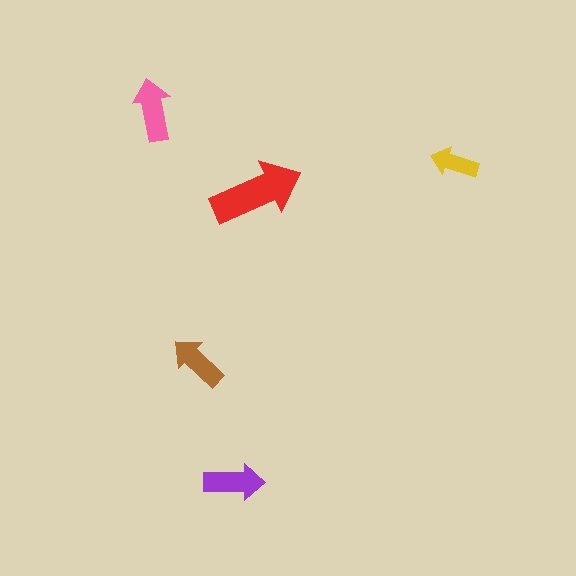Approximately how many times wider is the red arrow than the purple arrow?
About 1.5 times wider.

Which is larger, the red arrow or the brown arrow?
The red one.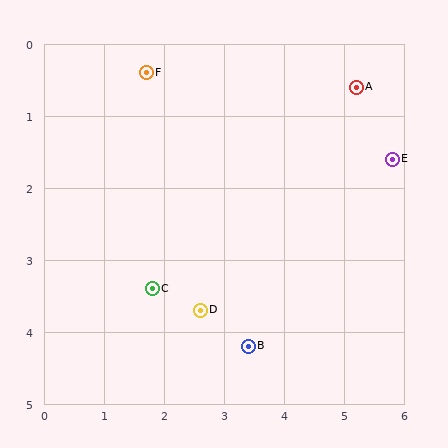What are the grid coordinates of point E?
Point E is at approximately (5.8, 1.6).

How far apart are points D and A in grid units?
Points D and A are about 4.0 grid units apart.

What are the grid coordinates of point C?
Point C is at approximately (1.8, 3.4).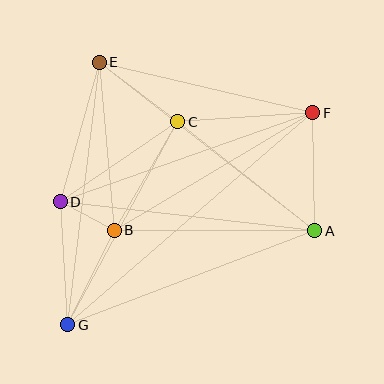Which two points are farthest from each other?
Points F and G are farthest from each other.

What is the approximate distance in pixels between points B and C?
The distance between B and C is approximately 126 pixels.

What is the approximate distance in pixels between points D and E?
The distance between D and E is approximately 145 pixels.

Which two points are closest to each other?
Points B and D are closest to each other.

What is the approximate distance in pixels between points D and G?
The distance between D and G is approximately 123 pixels.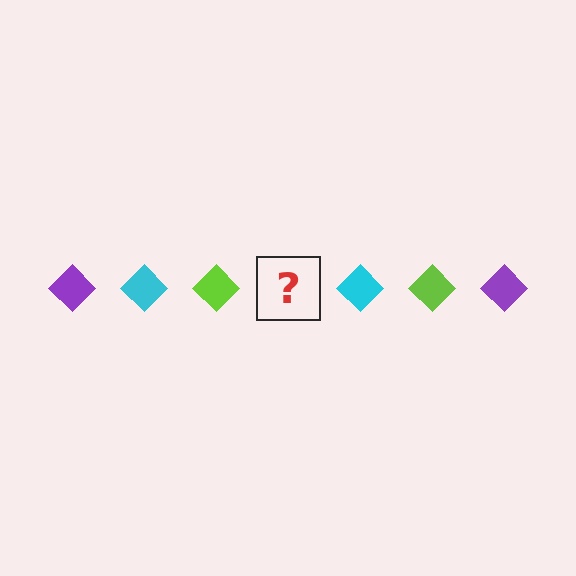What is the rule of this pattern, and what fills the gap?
The rule is that the pattern cycles through purple, cyan, lime diamonds. The gap should be filled with a purple diamond.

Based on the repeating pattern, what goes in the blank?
The blank should be a purple diamond.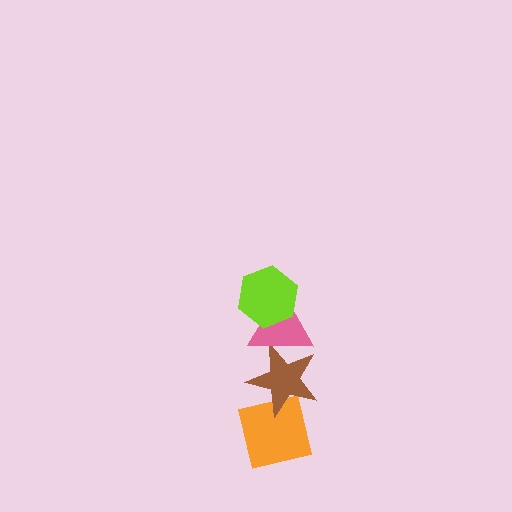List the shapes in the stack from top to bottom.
From top to bottom: the lime hexagon, the pink triangle, the brown star, the orange square.